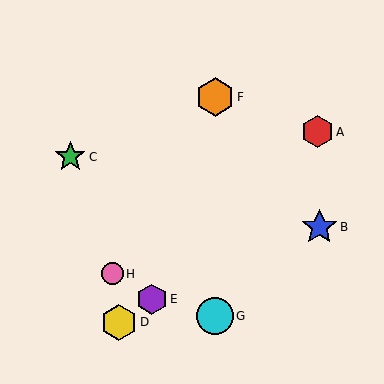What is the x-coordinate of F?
Object F is at x≈215.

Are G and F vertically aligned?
Yes, both are at x≈215.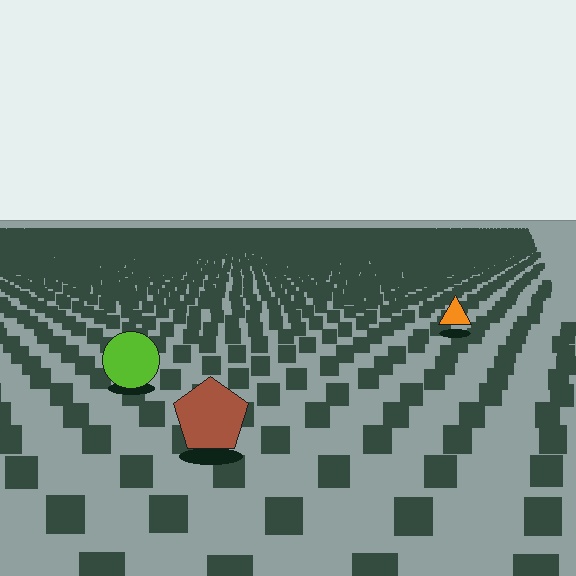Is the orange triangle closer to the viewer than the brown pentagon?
No. The brown pentagon is closer — you can tell from the texture gradient: the ground texture is coarser near it.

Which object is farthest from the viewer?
The orange triangle is farthest from the viewer. It appears smaller and the ground texture around it is denser.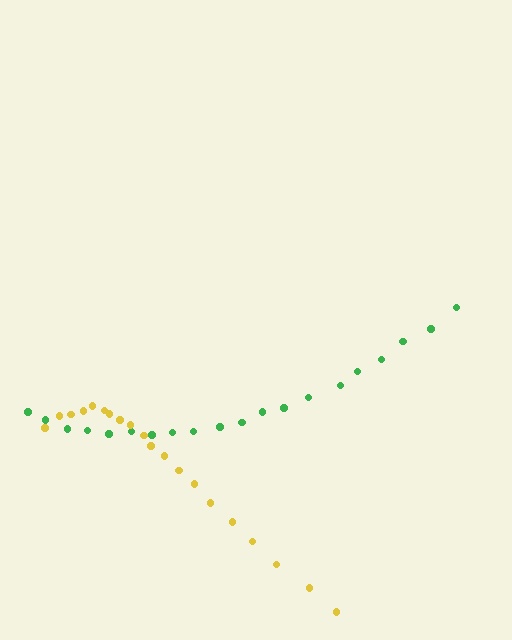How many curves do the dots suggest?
There are 2 distinct paths.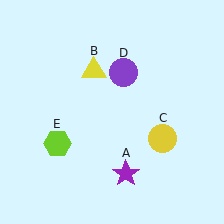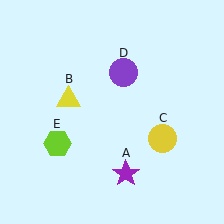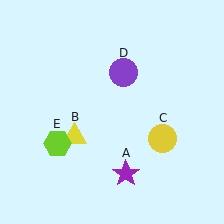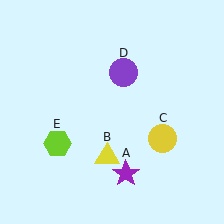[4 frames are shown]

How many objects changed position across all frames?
1 object changed position: yellow triangle (object B).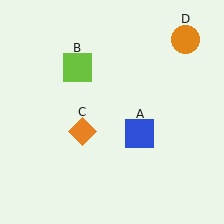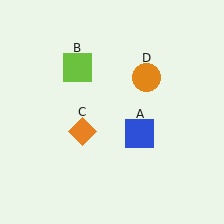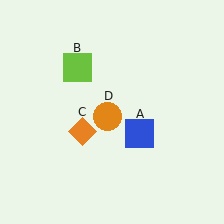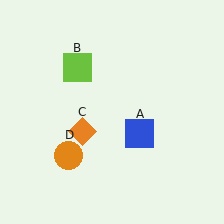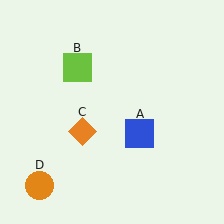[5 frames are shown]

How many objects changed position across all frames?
1 object changed position: orange circle (object D).